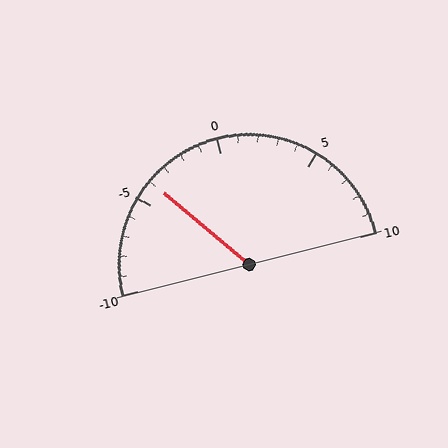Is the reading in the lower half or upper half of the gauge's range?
The reading is in the lower half of the range (-10 to 10).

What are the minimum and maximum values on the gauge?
The gauge ranges from -10 to 10.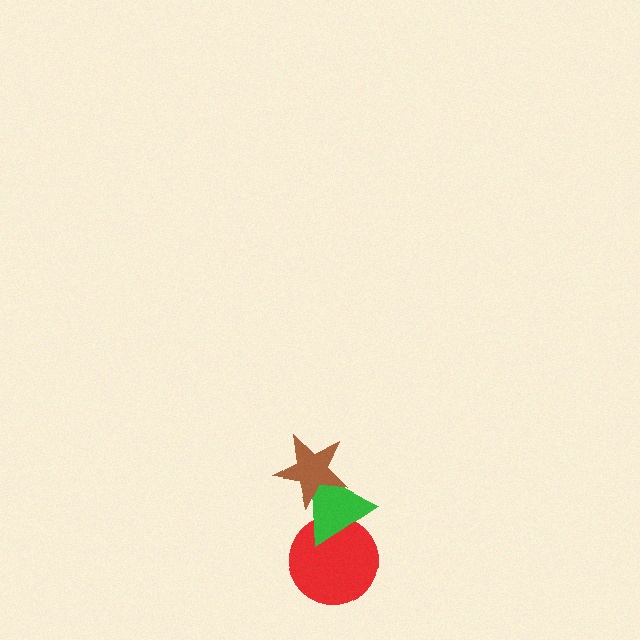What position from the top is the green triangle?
The green triangle is 2nd from the top.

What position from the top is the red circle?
The red circle is 3rd from the top.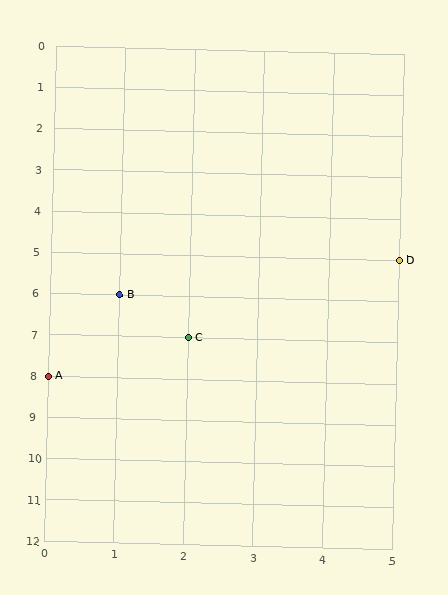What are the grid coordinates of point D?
Point D is at grid coordinates (5, 5).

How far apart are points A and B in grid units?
Points A and B are 1 column and 2 rows apart (about 2.2 grid units diagonally).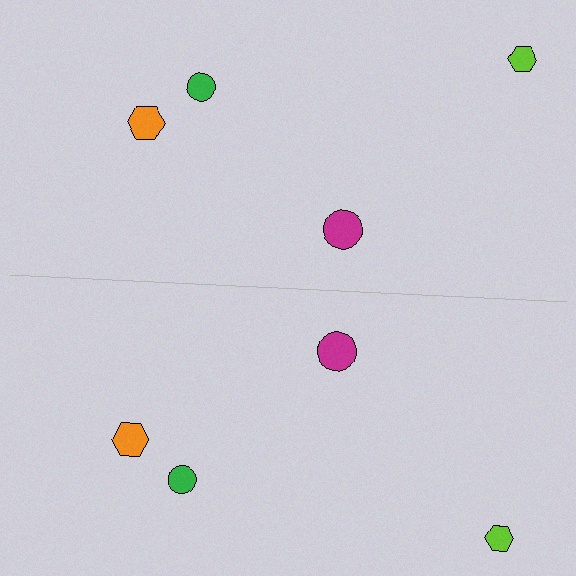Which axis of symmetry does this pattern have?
The pattern has a horizontal axis of symmetry running through the center of the image.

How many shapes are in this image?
There are 8 shapes in this image.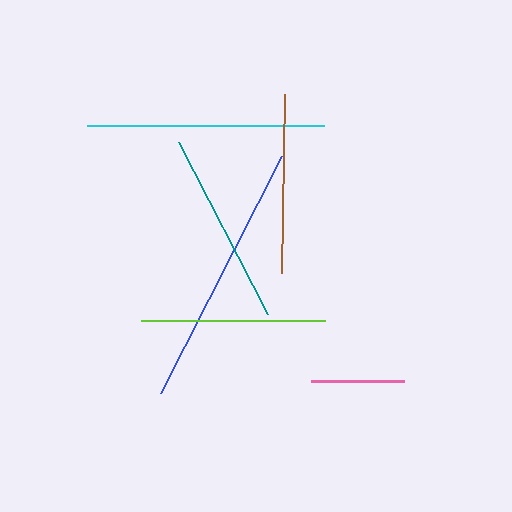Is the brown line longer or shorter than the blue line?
The blue line is longer than the brown line.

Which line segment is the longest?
The blue line is the longest at approximately 267 pixels.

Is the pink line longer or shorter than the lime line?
The lime line is longer than the pink line.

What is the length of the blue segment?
The blue segment is approximately 267 pixels long.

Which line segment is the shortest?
The pink line is the shortest at approximately 93 pixels.